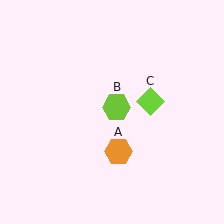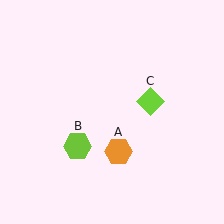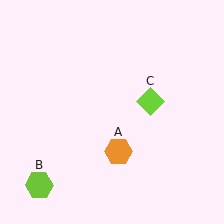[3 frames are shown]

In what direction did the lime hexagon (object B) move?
The lime hexagon (object B) moved down and to the left.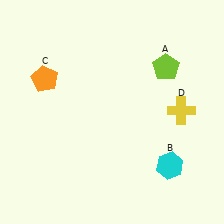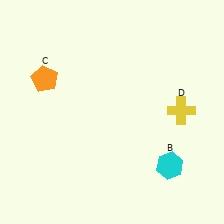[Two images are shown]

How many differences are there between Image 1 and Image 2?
There is 1 difference between the two images.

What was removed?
The lime pentagon (A) was removed in Image 2.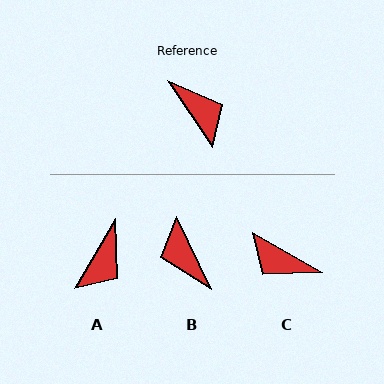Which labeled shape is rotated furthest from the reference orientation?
B, about 171 degrees away.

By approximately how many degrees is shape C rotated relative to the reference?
Approximately 155 degrees clockwise.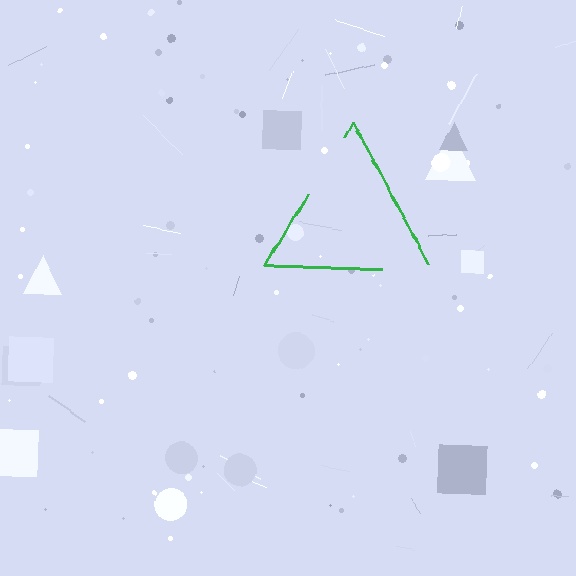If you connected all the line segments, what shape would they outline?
They would outline a triangle.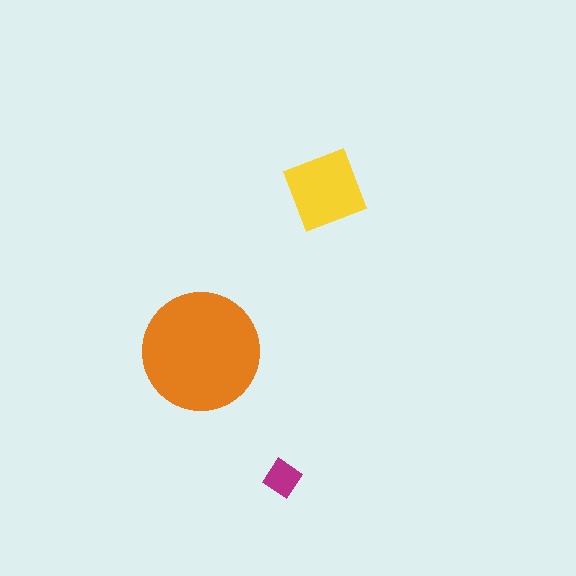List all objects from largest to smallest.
The orange circle, the yellow square, the magenta diamond.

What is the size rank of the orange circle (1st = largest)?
1st.